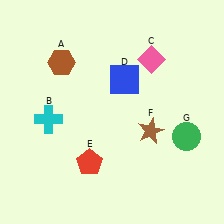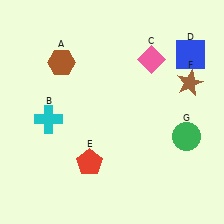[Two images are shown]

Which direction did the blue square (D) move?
The blue square (D) moved right.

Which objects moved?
The objects that moved are: the blue square (D), the brown star (F).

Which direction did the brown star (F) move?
The brown star (F) moved up.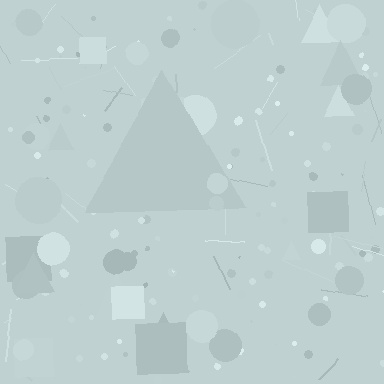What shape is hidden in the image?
A triangle is hidden in the image.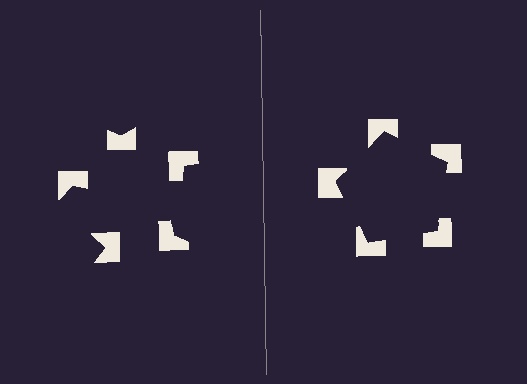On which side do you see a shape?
An illusory pentagon appears on the right side. On the left side the wedge cuts are rotated, so no coherent shape forms.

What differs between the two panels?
The notched squares are positioned identically on both sides; only the wedge orientations differ. On the right they align to a pentagon; on the left they are misaligned.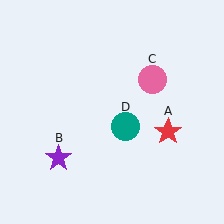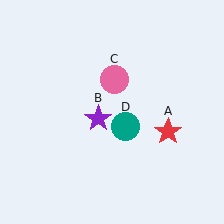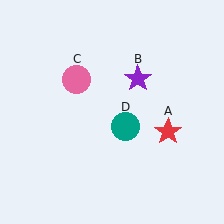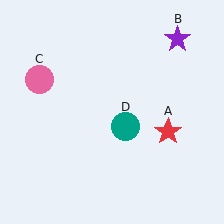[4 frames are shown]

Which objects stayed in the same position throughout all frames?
Red star (object A) and teal circle (object D) remained stationary.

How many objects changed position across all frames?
2 objects changed position: purple star (object B), pink circle (object C).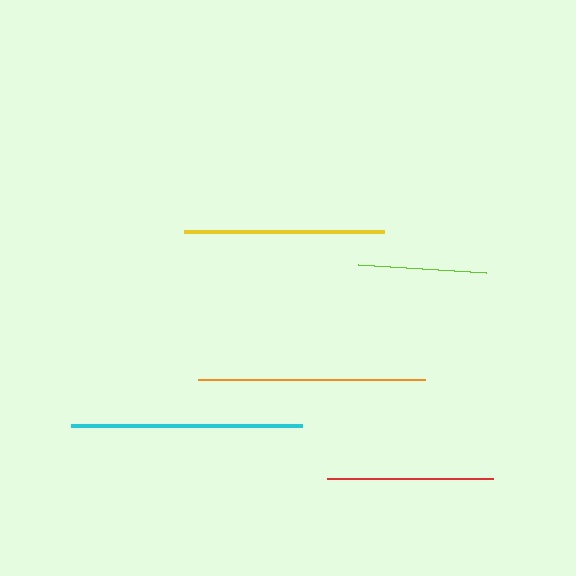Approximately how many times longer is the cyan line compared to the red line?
The cyan line is approximately 1.4 times the length of the red line.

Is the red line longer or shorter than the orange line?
The orange line is longer than the red line.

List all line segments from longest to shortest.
From longest to shortest: cyan, orange, yellow, red, lime.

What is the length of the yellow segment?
The yellow segment is approximately 199 pixels long.